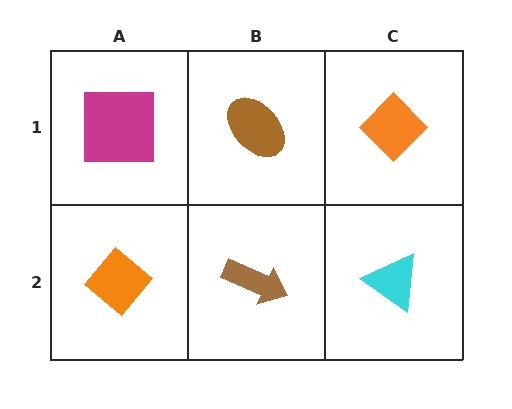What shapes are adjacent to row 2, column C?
An orange diamond (row 1, column C), a brown arrow (row 2, column B).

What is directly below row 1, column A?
An orange diamond.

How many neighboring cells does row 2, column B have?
3.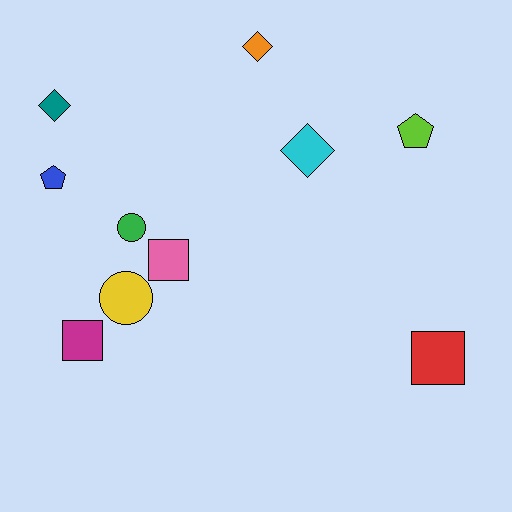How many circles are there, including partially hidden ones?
There are 2 circles.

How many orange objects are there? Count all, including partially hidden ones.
There is 1 orange object.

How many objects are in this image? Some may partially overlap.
There are 10 objects.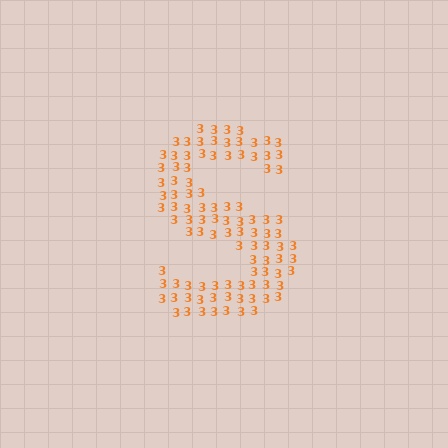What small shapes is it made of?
It is made of small digit 3's.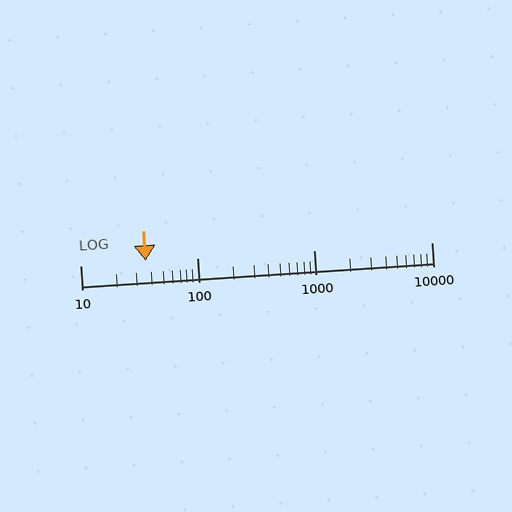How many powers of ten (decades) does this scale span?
The scale spans 3 decades, from 10 to 10000.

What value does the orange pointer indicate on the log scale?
The pointer indicates approximately 36.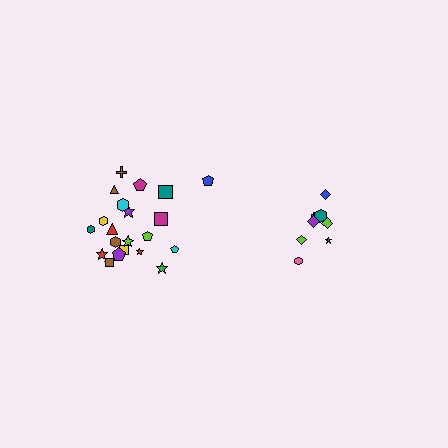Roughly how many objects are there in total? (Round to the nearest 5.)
Roughly 30 objects in total.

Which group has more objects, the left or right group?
The left group.